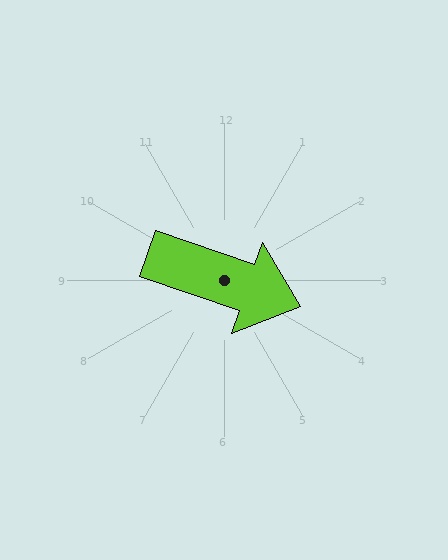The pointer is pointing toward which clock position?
Roughly 4 o'clock.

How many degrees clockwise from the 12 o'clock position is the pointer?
Approximately 109 degrees.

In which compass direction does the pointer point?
East.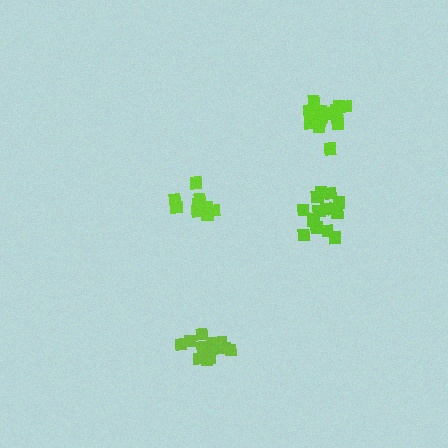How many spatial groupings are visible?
There are 4 spatial groupings.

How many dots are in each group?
Group 1: 16 dots, Group 2: 11 dots, Group 3: 13 dots, Group 4: 15 dots (55 total).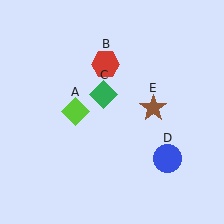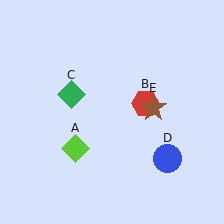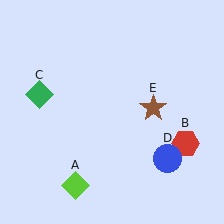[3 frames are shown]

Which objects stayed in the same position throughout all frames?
Blue circle (object D) and brown star (object E) remained stationary.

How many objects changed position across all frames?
3 objects changed position: lime diamond (object A), red hexagon (object B), green diamond (object C).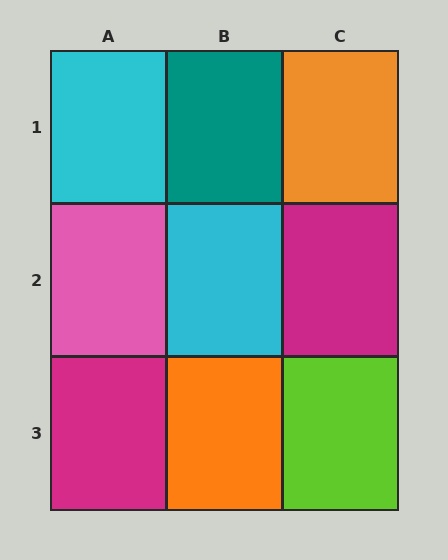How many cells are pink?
1 cell is pink.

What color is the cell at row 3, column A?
Magenta.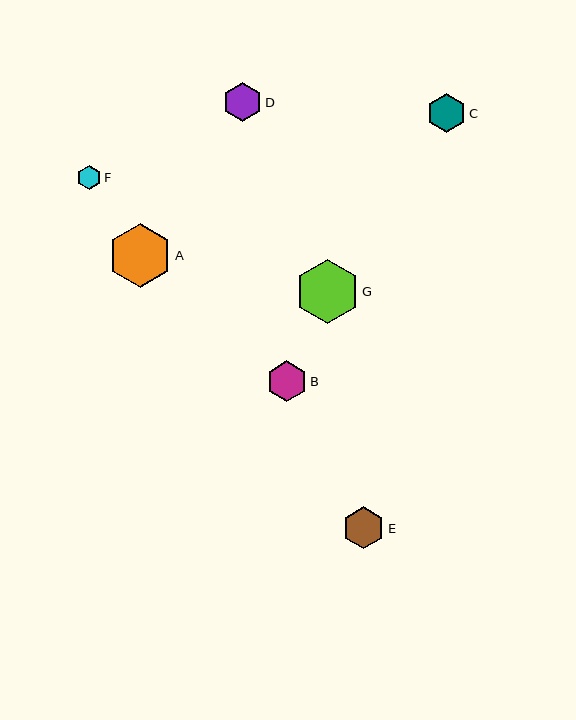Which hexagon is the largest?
Hexagon G is the largest with a size of approximately 64 pixels.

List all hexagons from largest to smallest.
From largest to smallest: G, A, E, B, C, D, F.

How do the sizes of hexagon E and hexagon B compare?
Hexagon E and hexagon B are approximately the same size.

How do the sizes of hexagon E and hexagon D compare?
Hexagon E and hexagon D are approximately the same size.